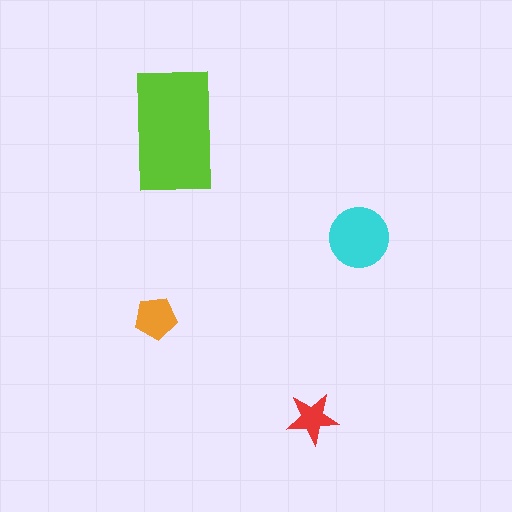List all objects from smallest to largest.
The red star, the orange pentagon, the cyan circle, the lime rectangle.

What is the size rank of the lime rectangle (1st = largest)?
1st.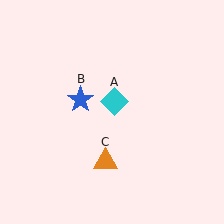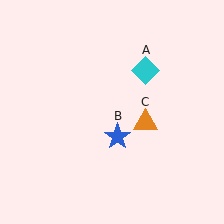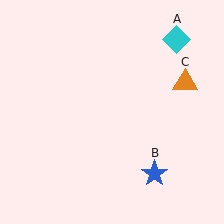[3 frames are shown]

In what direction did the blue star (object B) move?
The blue star (object B) moved down and to the right.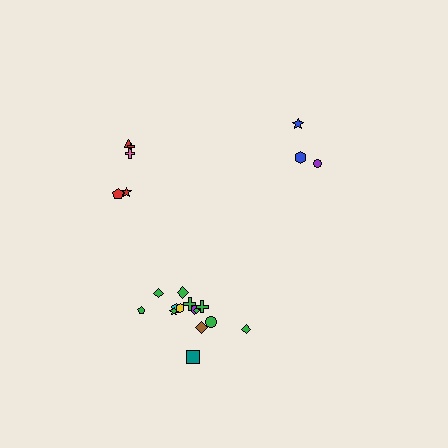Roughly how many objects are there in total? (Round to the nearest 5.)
Roughly 25 objects in total.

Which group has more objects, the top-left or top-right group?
The top-left group.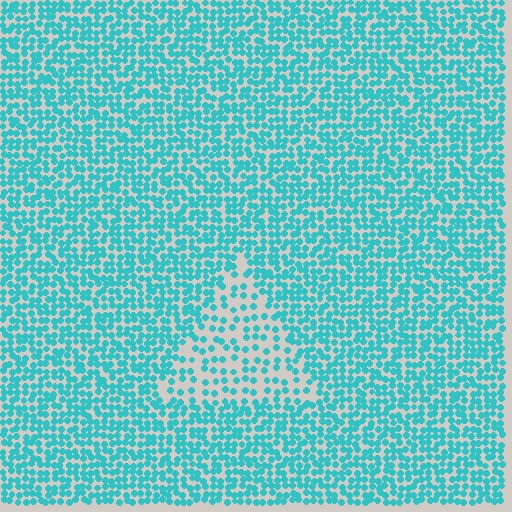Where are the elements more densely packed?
The elements are more densely packed outside the triangle boundary.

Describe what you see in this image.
The image contains small cyan elements arranged at two different densities. A triangle-shaped region is visible where the elements are less densely packed than the surrounding area.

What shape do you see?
I see a triangle.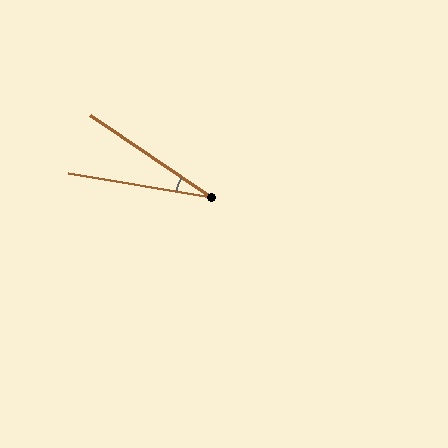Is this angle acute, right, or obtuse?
It is acute.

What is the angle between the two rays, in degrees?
Approximately 25 degrees.